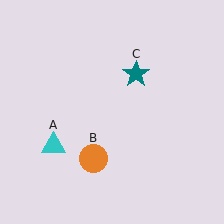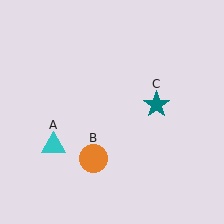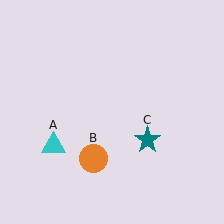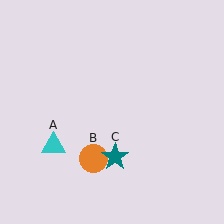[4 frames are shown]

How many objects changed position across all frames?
1 object changed position: teal star (object C).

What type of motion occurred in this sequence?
The teal star (object C) rotated clockwise around the center of the scene.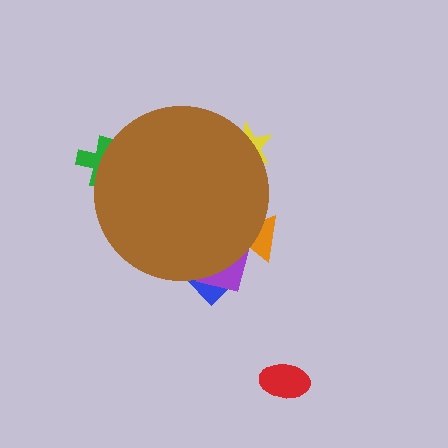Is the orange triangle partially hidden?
Yes, the orange triangle is partially hidden behind the brown circle.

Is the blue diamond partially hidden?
Yes, the blue diamond is partially hidden behind the brown circle.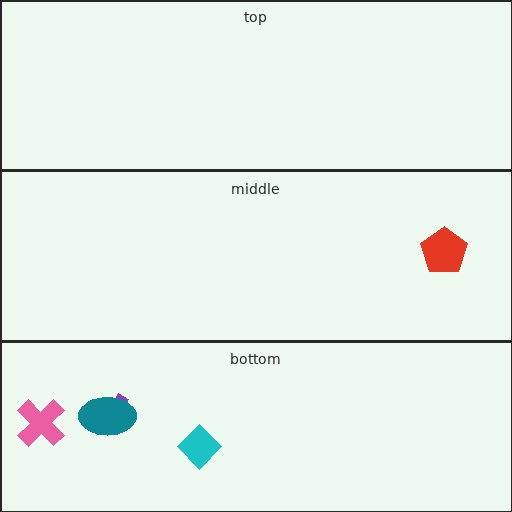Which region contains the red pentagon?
The middle region.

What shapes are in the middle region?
The red pentagon.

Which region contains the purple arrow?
The bottom region.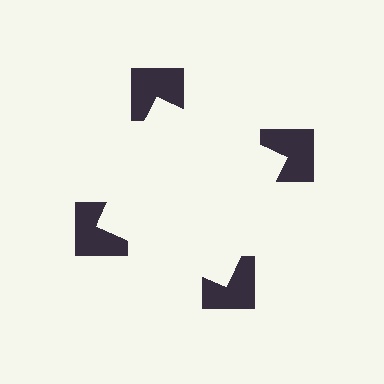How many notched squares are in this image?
There are 4 — one at each vertex of the illusory square.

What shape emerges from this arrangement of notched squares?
An illusory square — its edges are inferred from the aligned wedge cuts in the notched squares, not physically drawn.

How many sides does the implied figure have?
4 sides.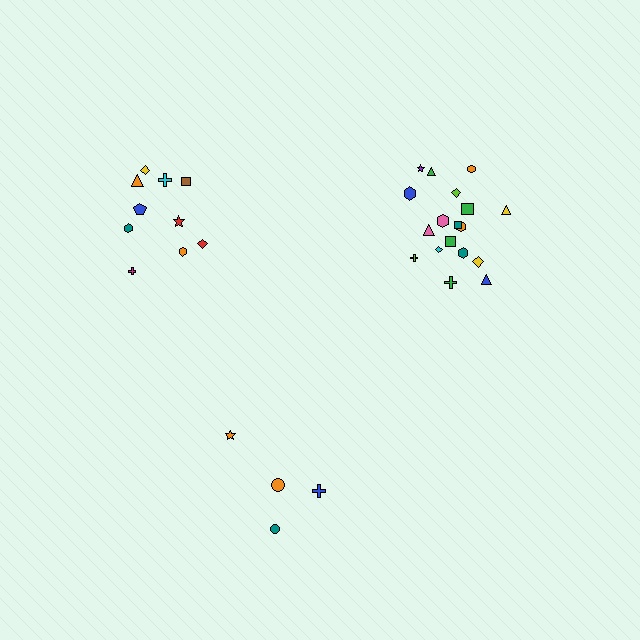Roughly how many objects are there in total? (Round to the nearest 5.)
Roughly 30 objects in total.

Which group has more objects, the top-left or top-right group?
The top-right group.